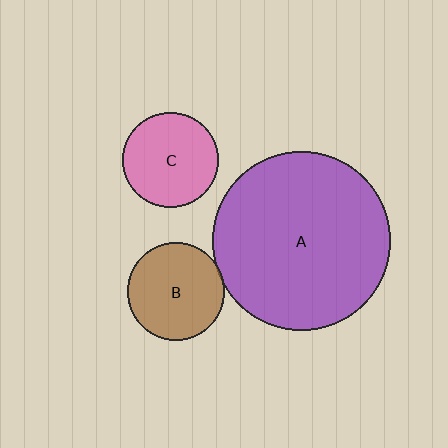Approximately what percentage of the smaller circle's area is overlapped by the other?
Approximately 5%.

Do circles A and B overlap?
Yes.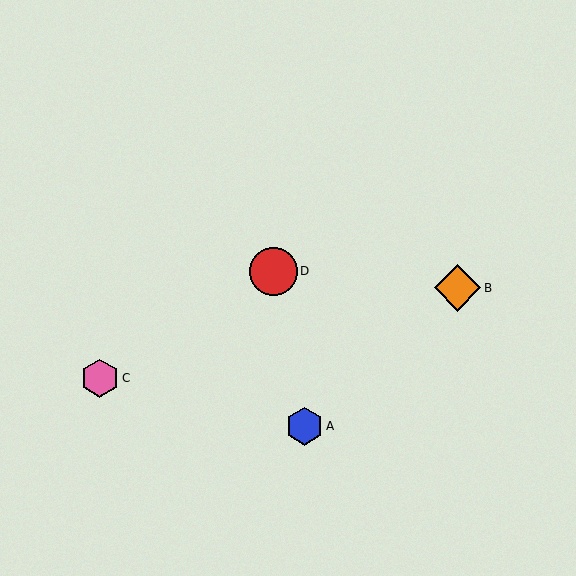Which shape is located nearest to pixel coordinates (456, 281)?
The orange diamond (labeled B) at (457, 288) is nearest to that location.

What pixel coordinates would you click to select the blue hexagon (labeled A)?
Click at (304, 426) to select the blue hexagon A.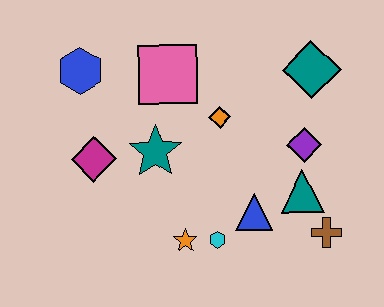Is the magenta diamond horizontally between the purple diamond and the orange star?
No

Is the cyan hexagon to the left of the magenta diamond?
No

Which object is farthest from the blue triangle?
The blue hexagon is farthest from the blue triangle.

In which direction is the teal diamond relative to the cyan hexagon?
The teal diamond is above the cyan hexagon.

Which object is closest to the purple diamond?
The teal triangle is closest to the purple diamond.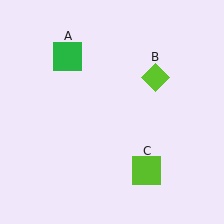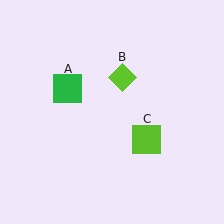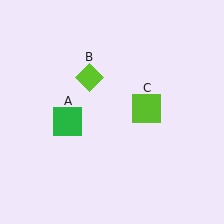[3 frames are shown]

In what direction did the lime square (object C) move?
The lime square (object C) moved up.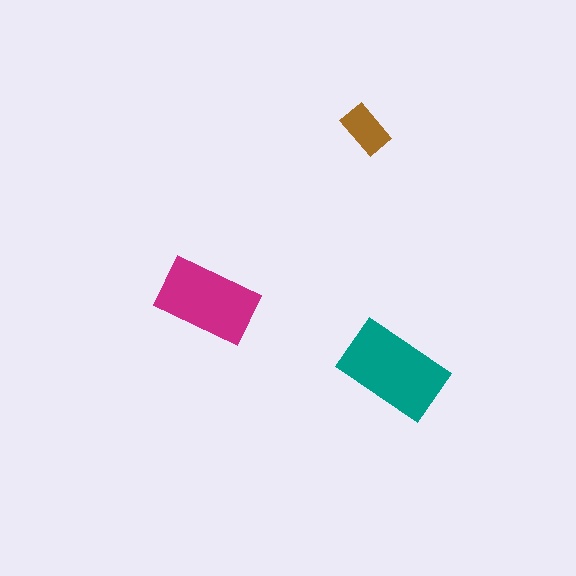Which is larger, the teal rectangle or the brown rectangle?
The teal one.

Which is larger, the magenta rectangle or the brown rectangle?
The magenta one.